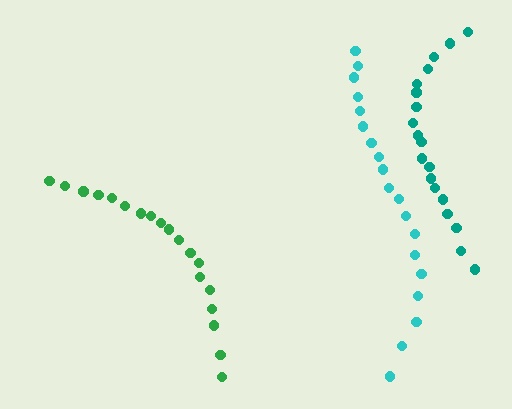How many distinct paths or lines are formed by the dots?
There are 3 distinct paths.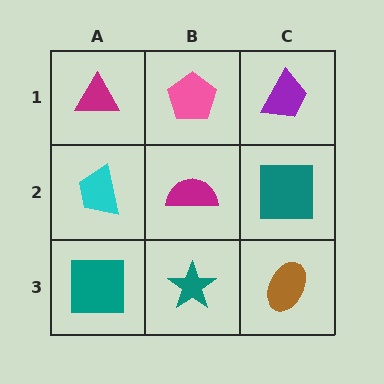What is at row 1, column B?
A pink pentagon.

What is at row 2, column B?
A magenta semicircle.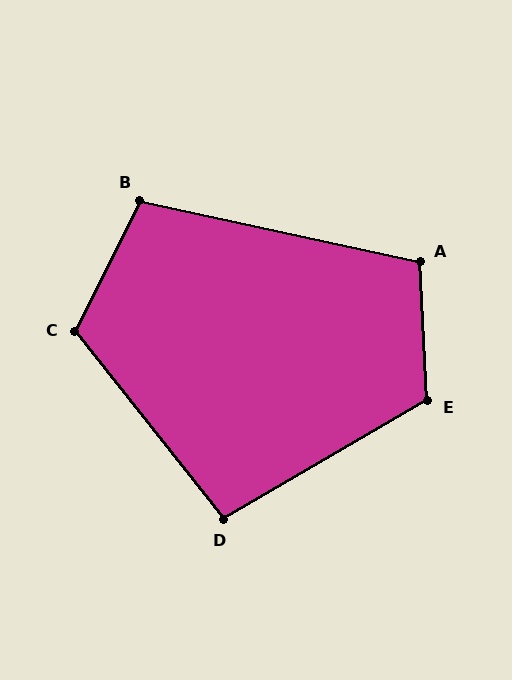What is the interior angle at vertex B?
Approximately 104 degrees (obtuse).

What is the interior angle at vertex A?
Approximately 105 degrees (obtuse).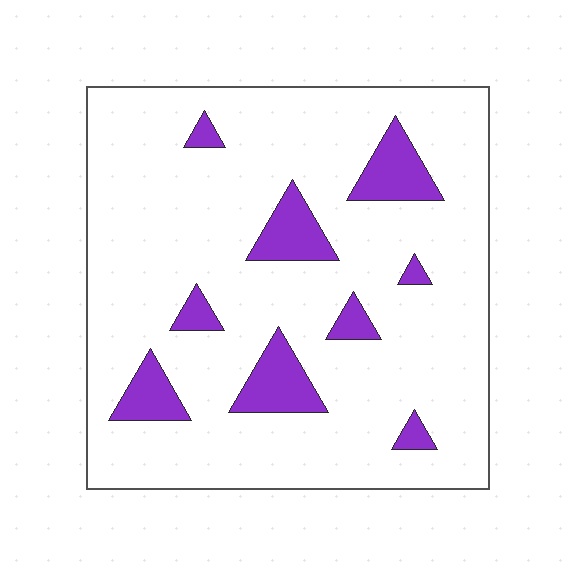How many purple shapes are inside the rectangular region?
9.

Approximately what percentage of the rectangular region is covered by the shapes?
Approximately 15%.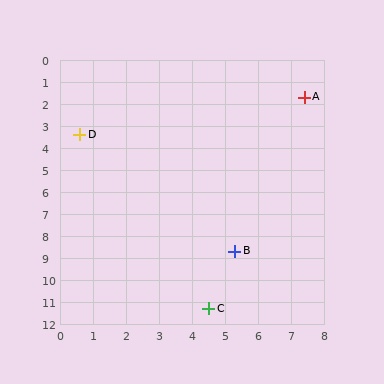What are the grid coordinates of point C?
Point C is at approximately (4.5, 11.3).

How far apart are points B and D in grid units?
Points B and D are about 7.1 grid units apart.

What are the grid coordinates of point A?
Point A is at approximately (7.4, 1.7).